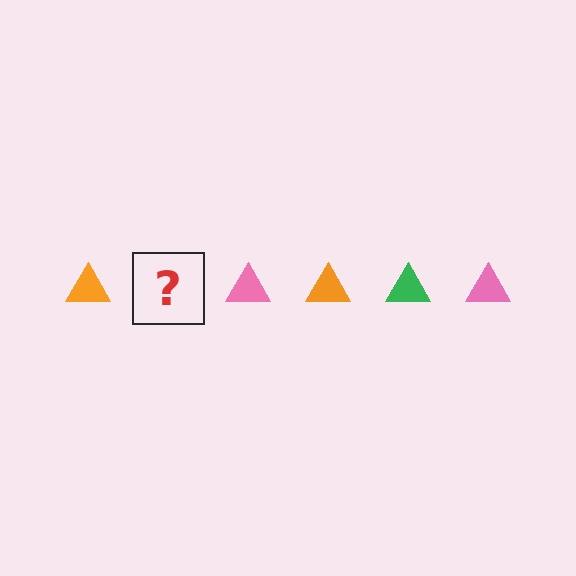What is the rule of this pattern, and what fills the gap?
The rule is that the pattern cycles through orange, green, pink triangles. The gap should be filled with a green triangle.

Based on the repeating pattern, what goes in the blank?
The blank should be a green triangle.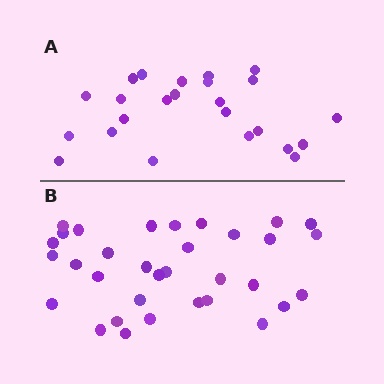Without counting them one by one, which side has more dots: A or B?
Region B (the bottom region) has more dots.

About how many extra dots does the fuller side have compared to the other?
Region B has roughly 8 or so more dots than region A.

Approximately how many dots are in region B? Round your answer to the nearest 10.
About 30 dots. (The exact count is 33, which rounds to 30.)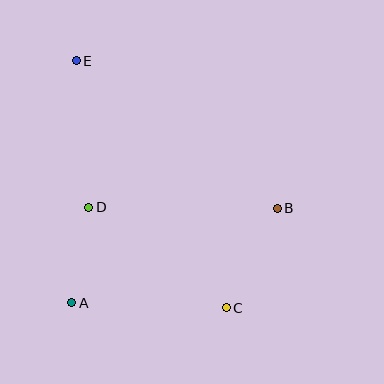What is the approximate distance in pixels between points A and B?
The distance between A and B is approximately 226 pixels.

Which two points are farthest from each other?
Points C and E are farthest from each other.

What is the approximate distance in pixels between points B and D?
The distance between B and D is approximately 188 pixels.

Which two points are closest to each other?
Points A and D are closest to each other.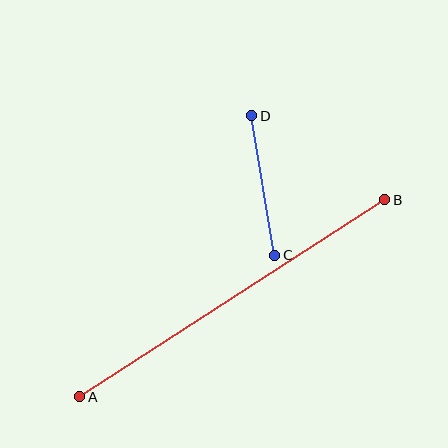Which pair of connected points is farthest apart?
Points A and B are farthest apart.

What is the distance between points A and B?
The distance is approximately 363 pixels.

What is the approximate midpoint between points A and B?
The midpoint is at approximately (232, 298) pixels.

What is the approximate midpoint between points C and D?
The midpoint is at approximately (263, 186) pixels.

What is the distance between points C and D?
The distance is approximately 142 pixels.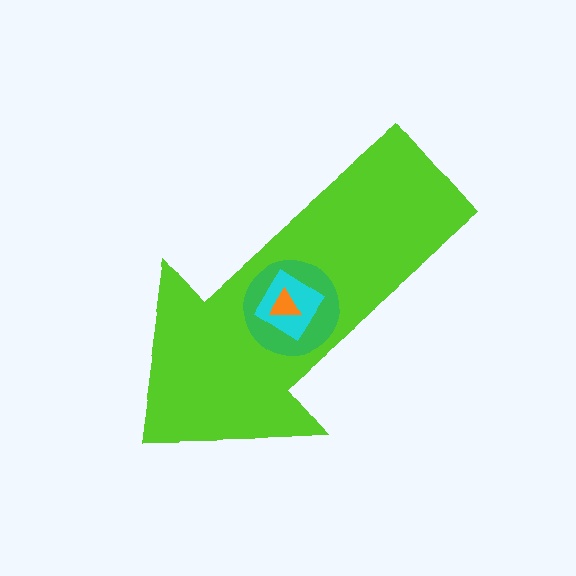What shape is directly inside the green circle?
The cyan diamond.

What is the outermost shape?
The lime arrow.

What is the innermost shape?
The orange triangle.